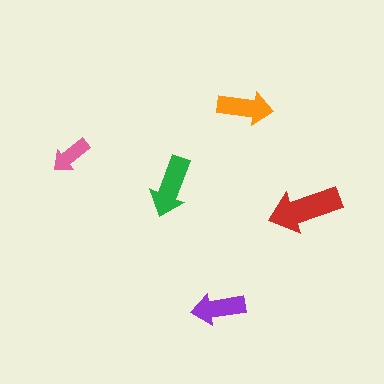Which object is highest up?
The orange arrow is topmost.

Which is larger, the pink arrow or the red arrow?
The red one.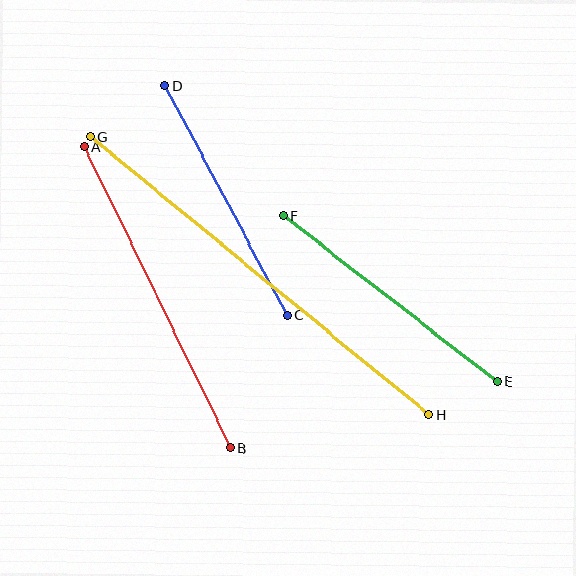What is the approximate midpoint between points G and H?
The midpoint is at approximately (259, 275) pixels.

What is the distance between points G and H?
The distance is approximately 438 pixels.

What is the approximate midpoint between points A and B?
The midpoint is at approximately (157, 297) pixels.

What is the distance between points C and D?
The distance is approximately 260 pixels.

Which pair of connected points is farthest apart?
Points G and H are farthest apart.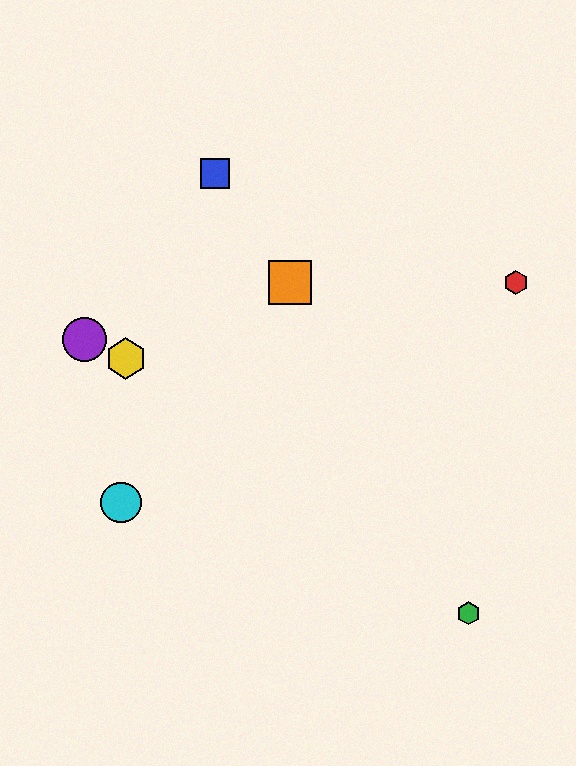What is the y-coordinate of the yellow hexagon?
The yellow hexagon is at y≈358.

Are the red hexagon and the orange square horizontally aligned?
Yes, both are at y≈282.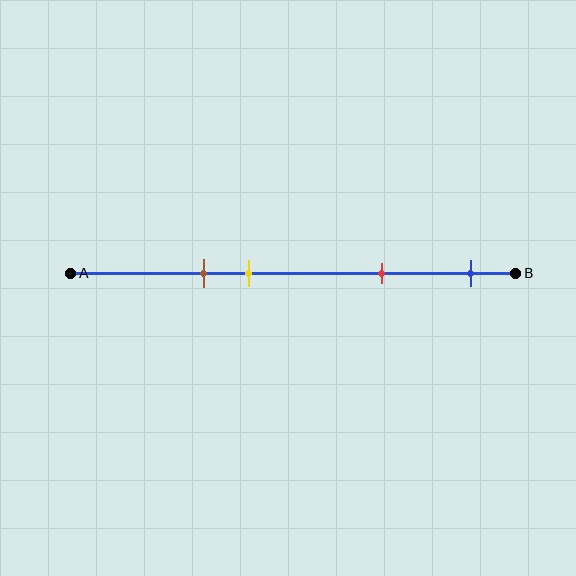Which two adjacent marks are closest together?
The brown and yellow marks are the closest adjacent pair.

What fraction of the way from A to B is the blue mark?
The blue mark is approximately 90% (0.9) of the way from A to B.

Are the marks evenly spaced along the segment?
No, the marks are not evenly spaced.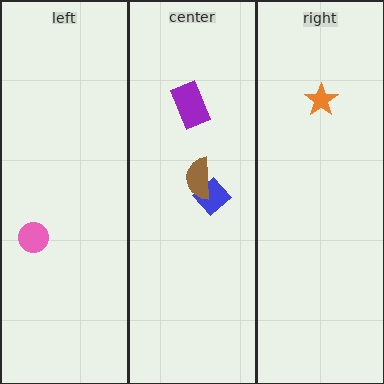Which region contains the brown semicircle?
The center region.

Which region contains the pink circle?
The left region.